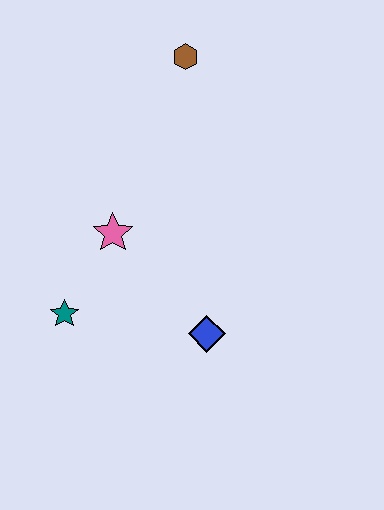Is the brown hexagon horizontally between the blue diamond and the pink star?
Yes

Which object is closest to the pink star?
The teal star is closest to the pink star.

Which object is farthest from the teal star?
The brown hexagon is farthest from the teal star.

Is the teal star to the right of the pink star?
No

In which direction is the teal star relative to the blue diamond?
The teal star is to the left of the blue diamond.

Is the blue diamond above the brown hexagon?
No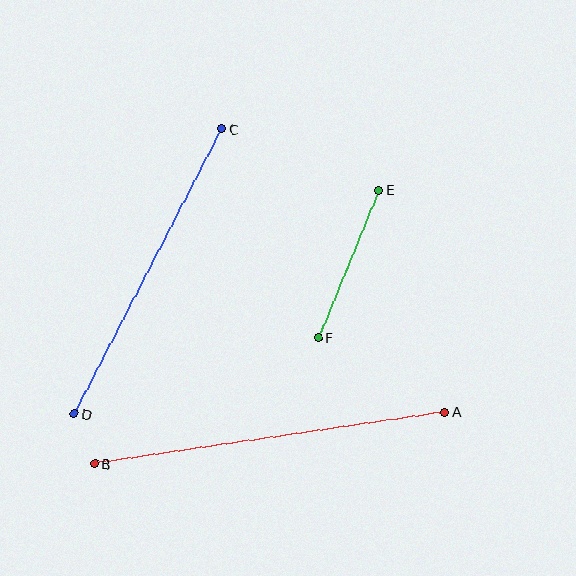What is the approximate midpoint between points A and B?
The midpoint is at approximately (270, 438) pixels.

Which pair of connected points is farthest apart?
Points A and B are farthest apart.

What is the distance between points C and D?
The distance is approximately 321 pixels.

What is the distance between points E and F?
The distance is approximately 159 pixels.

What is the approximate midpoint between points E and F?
The midpoint is at approximately (348, 264) pixels.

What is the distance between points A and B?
The distance is approximately 354 pixels.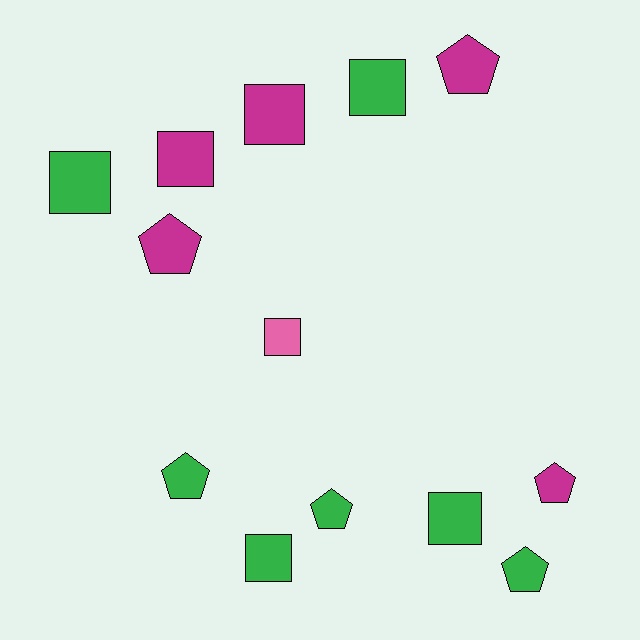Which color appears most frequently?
Green, with 7 objects.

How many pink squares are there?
There is 1 pink square.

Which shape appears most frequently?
Square, with 7 objects.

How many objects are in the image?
There are 13 objects.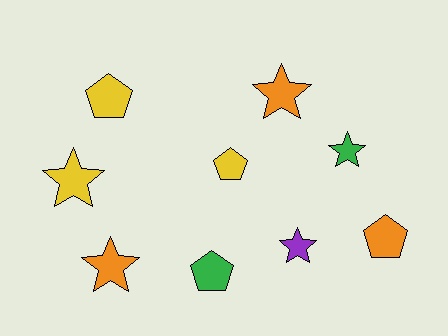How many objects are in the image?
There are 9 objects.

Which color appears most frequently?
Orange, with 3 objects.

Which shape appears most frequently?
Star, with 5 objects.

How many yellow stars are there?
There is 1 yellow star.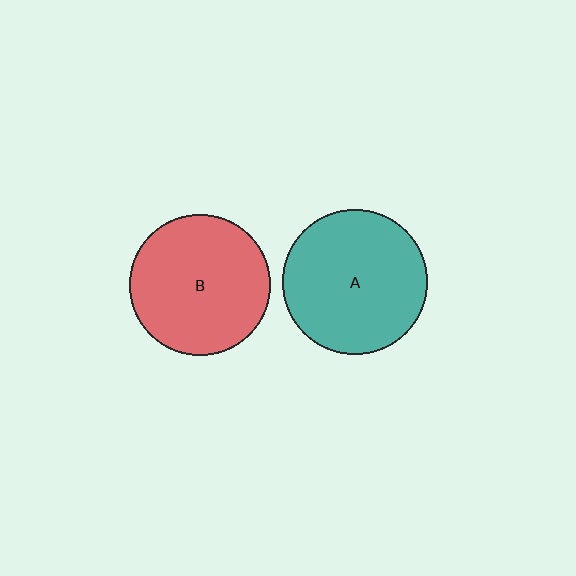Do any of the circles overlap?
No, none of the circles overlap.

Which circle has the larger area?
Circle A (teal).